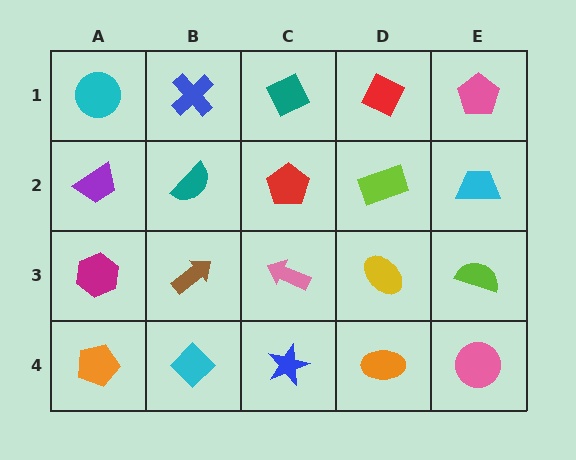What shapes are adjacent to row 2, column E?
A pink pentagon (row 1, column E), a lime semicircle (row 3, column E), a lime rectangle (row 2, column D).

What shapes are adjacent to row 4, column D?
A yellow ellipse (row 3, column D), a blue star (row 4, column C), a pink circle (row 4, column E).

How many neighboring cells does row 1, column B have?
3.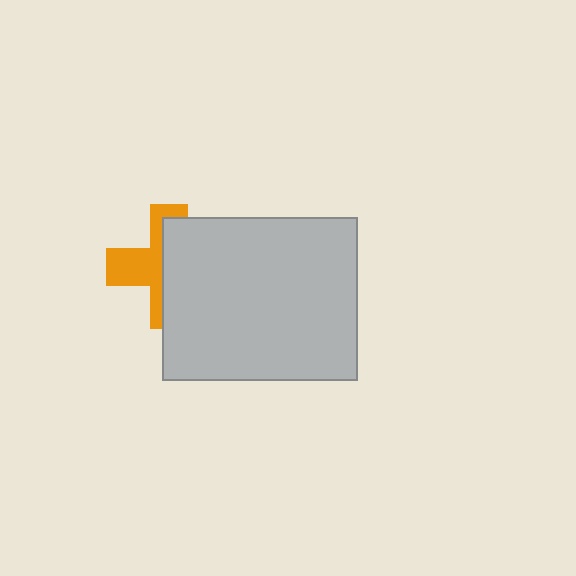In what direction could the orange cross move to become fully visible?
The orange cross could move left. That would shift it out from behind the light gray rectangle entirely.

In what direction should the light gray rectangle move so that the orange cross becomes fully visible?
The light gray rectangle should move right. That is the shortest direction to clear the overlap and leave the orange cross fully visible.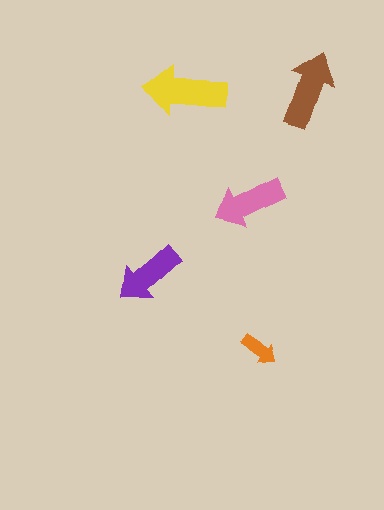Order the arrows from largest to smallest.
the yellow one, the brown one, the pink one, the purple one, the orange one.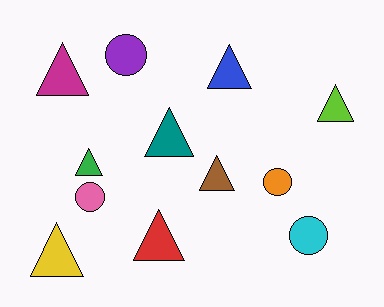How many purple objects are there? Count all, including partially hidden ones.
There is 1 purple object.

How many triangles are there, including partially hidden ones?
There are 8 triangles.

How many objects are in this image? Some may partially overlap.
There are 12 objects.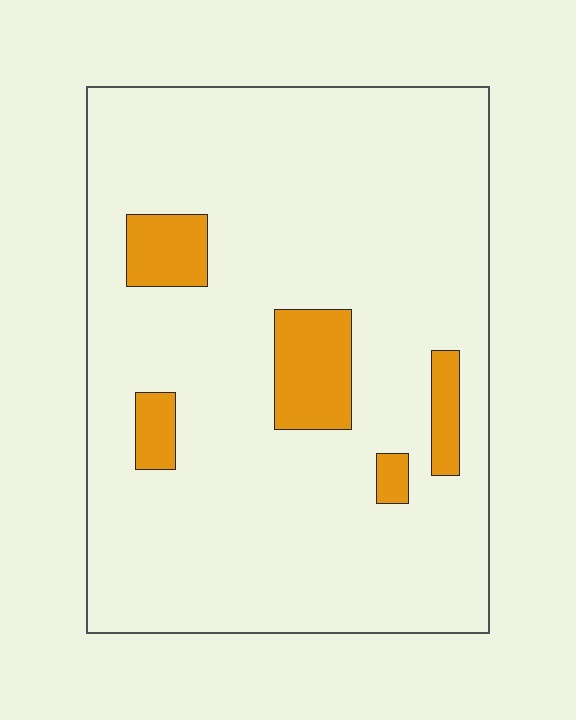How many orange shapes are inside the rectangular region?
5.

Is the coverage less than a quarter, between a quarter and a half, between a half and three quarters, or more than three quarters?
Less than a quarter.